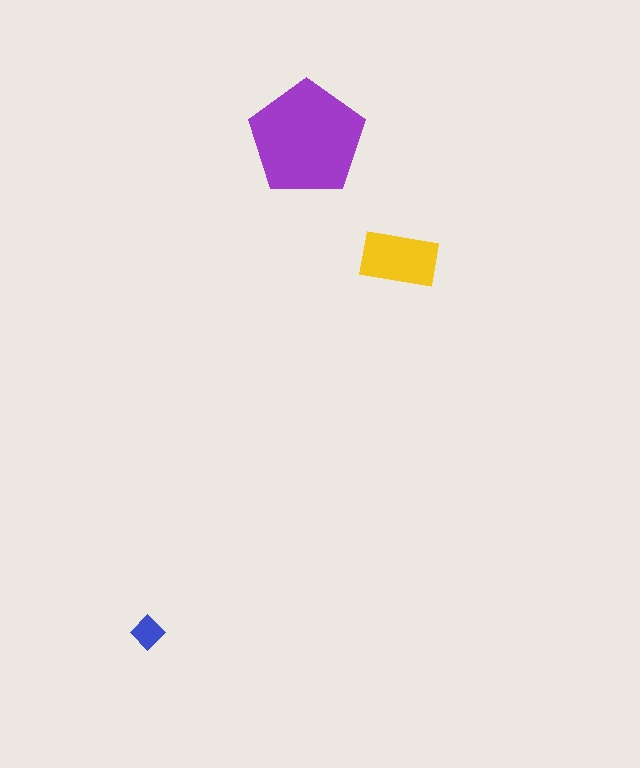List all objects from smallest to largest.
The blue diamond, the yellow rectangle, the purple pentagon.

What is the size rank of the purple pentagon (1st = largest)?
1st.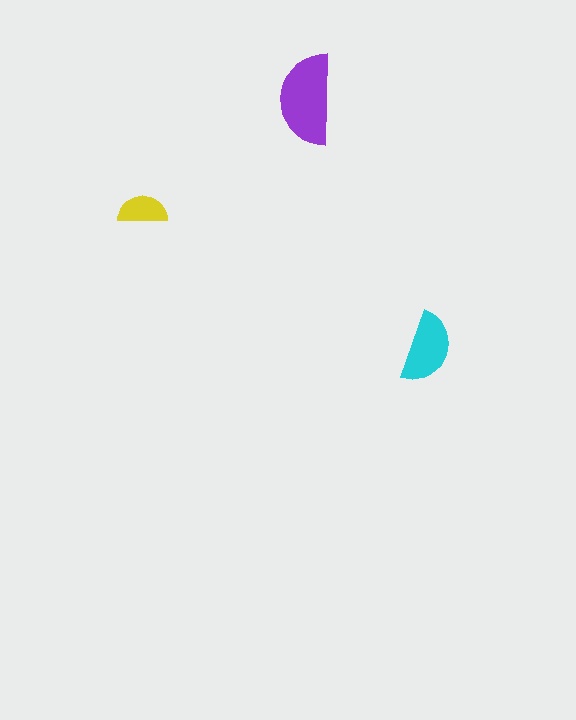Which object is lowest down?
The cyan semicircle is bottommost.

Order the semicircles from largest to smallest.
the purple one, the cyan one, the yellow one.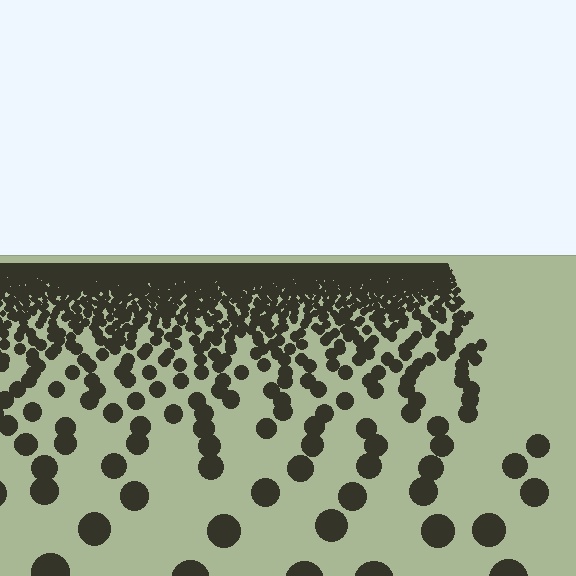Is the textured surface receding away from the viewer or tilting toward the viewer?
The surface is receding away from the viewer. Texture elements get smaller and denser toward the top.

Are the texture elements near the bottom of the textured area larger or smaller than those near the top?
Larger. Near the bottom, elements are closer to the viewer and appear at a bigger on-screen size.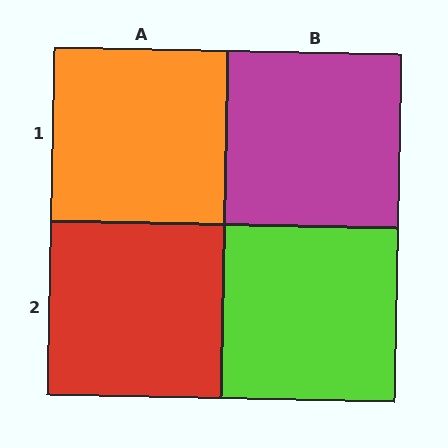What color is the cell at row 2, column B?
Lime.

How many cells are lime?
1 cell is lime.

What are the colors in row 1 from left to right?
Orange, magenta.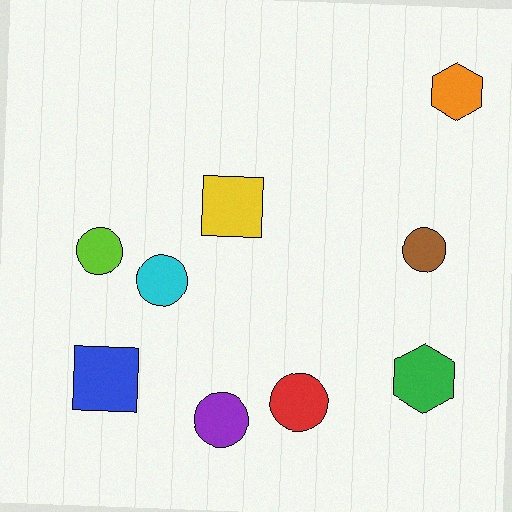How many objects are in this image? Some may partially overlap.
There are 9 objects.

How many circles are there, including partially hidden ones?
There are 5 circles.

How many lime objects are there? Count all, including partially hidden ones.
There is 1 lime object.